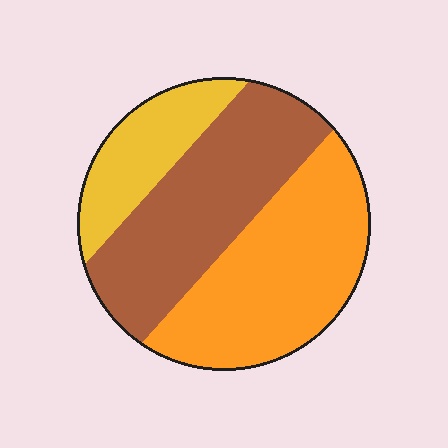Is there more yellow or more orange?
Orange.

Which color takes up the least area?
Yellow, at roughly 20%.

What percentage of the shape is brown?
Brown covers 40% of the shape.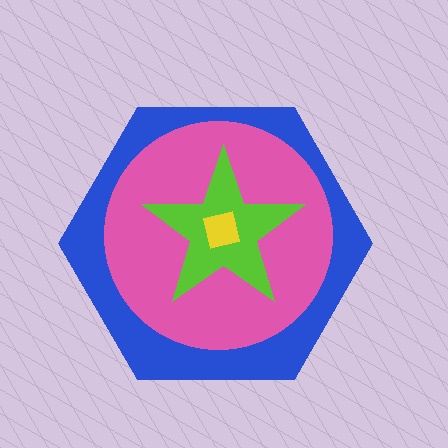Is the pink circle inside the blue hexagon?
Yes.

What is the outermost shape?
The blue hexagon.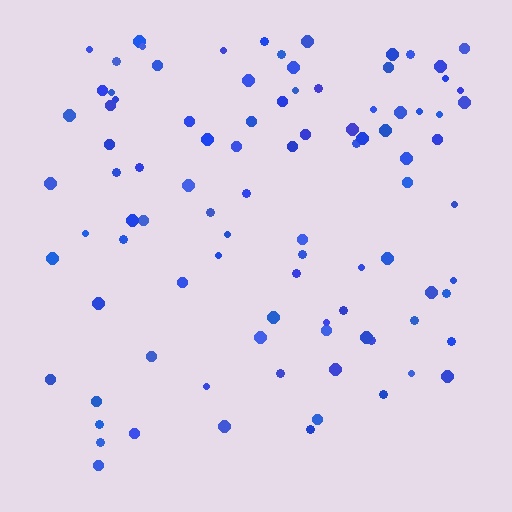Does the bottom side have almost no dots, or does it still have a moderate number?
Still a moderate number, just noticeably fewer than the top.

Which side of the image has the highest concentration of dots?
The top.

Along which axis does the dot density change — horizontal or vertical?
Vertical.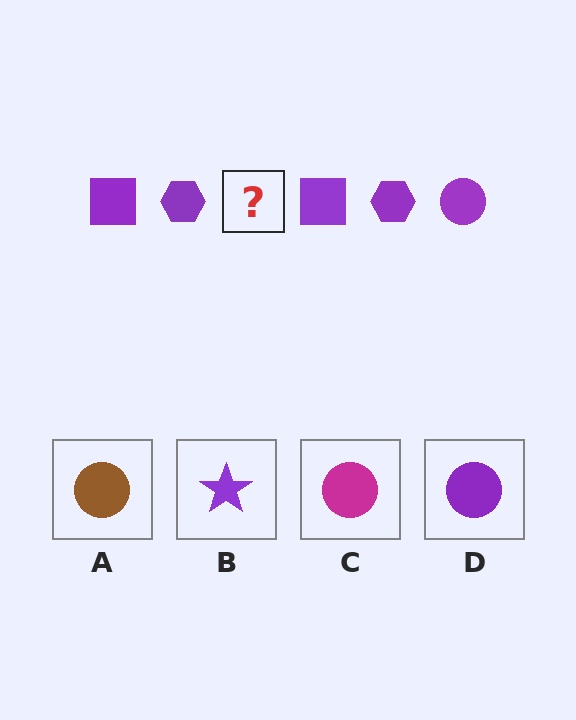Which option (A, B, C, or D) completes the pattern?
D.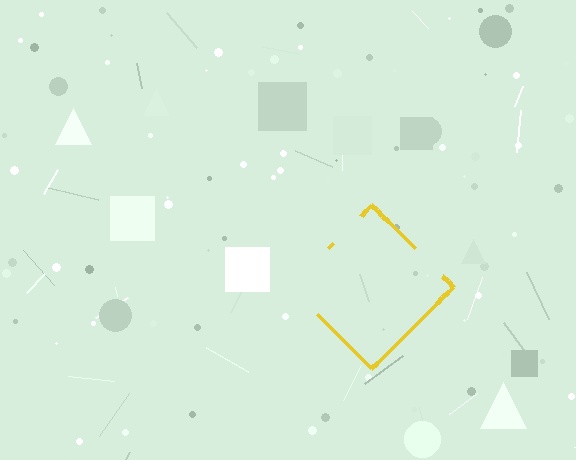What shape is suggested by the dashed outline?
The dashed outline suggests a diamond.